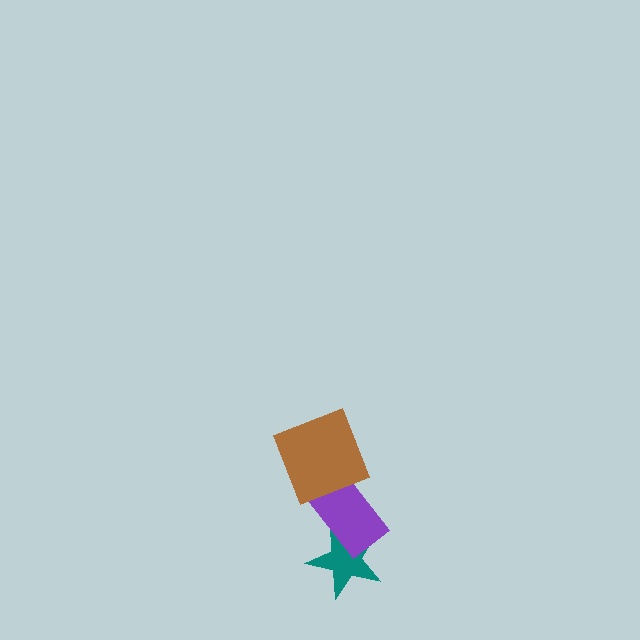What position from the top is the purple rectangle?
The purple rectangle is 2nd from the top.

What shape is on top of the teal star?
The purple rectangle is on top of the teal star.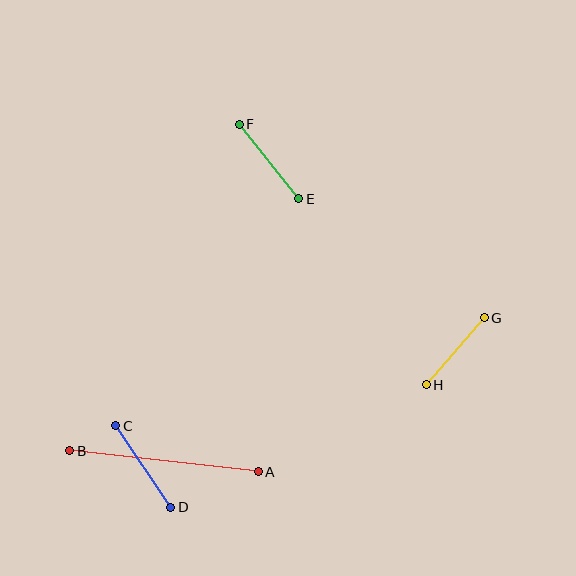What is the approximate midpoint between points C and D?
The midpoint is at approximately (143, 467) pixels.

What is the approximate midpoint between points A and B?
The midpoint is at approximately (164, 461) pixels.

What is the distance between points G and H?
The distance is approximately 88 pixels.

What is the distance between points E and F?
The distance is approximately 95 pixels.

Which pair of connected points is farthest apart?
Points A and B are farthest apart.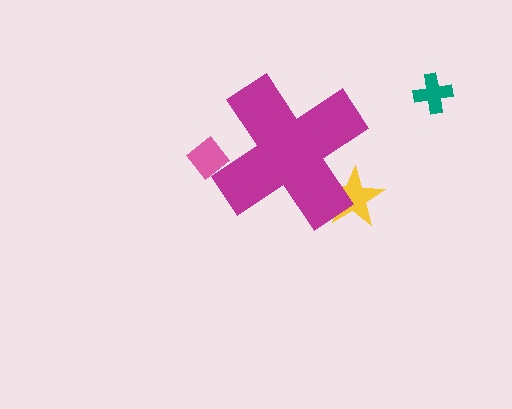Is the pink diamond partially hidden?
Yes, the pink diamond is partially hidden behind the magenta cross.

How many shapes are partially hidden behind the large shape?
2 shapes are partially hidden.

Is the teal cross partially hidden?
No, the teal cross is fully visible.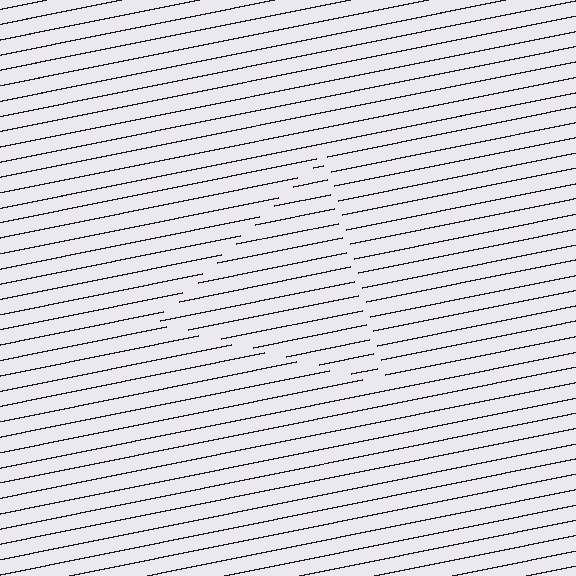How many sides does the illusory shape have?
3 sides — the line-ends trace a triangle.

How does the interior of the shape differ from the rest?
The interior of the shape contains the same grating, shifted by half a period — the contour is defined by the phase discontinuity where line-ends from the inner and outer gratings abut.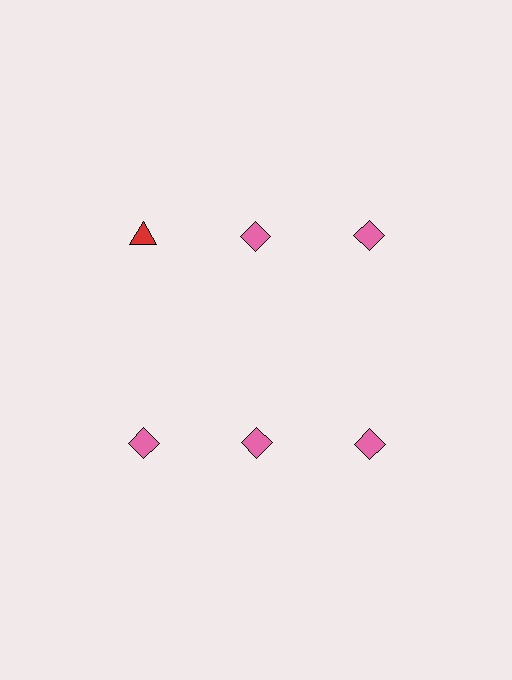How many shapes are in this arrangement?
There are 6 shapes arranged in a grid pattern.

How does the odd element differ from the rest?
It differs in both color (red instead of pink) and shape (triangle instead of diamond).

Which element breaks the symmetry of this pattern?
The red triangle in the top row, leftmost column breaks the symmetry. All other shapes are pink diamonds.